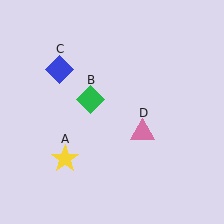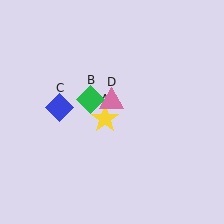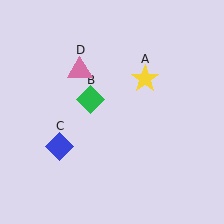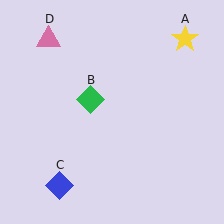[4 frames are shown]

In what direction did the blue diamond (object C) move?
The blue diamond (object C) moved down.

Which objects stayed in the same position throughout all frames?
Green diamond (object B) remained stationary.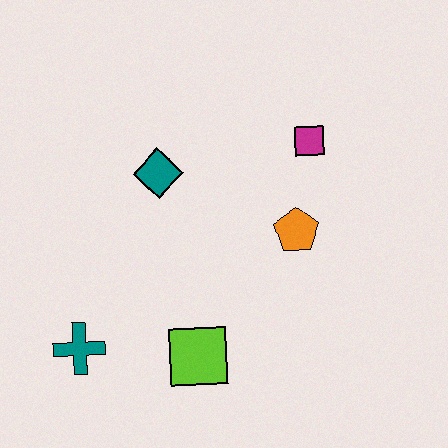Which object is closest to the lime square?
The teal cross is closest to the lime square.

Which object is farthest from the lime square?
The magenta square is farthest from the lime square.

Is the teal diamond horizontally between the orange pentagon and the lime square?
No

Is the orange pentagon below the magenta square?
Yes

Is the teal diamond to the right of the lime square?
No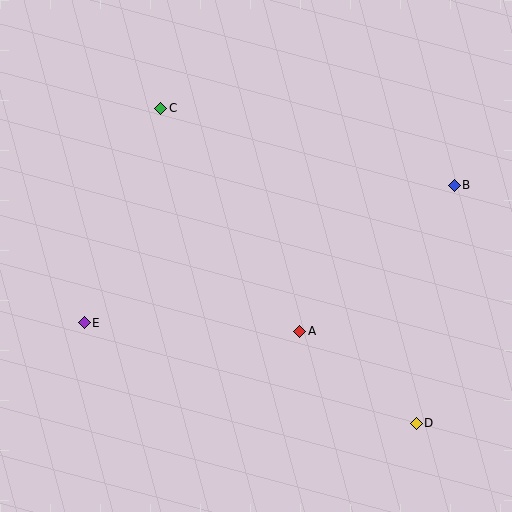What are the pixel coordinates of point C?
Point C is at (161, 108).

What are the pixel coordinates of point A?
Point A is at (300, 331).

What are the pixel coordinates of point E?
Point E is at (84, 323).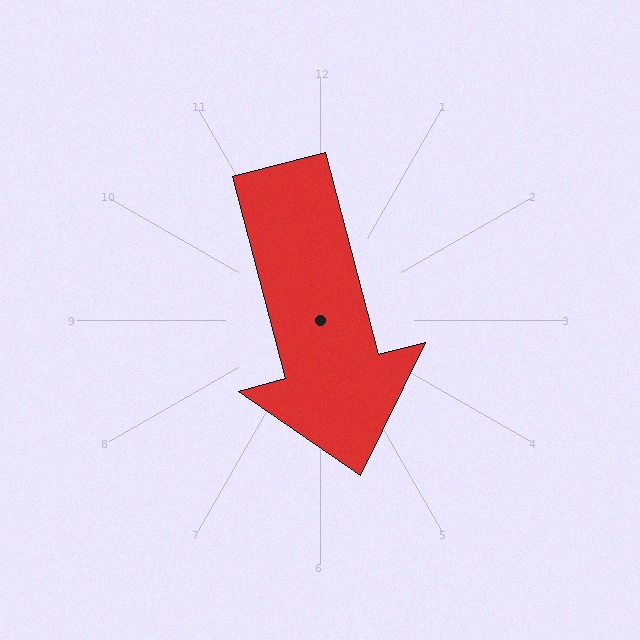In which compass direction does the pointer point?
South.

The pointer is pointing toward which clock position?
Roughly 6 o'clock.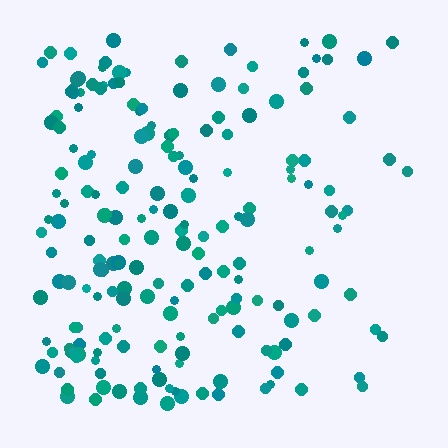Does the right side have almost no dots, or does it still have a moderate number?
Still a moderate number, just noticeably fewer than the left.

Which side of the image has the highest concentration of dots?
The left.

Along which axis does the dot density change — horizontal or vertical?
Horizontal.